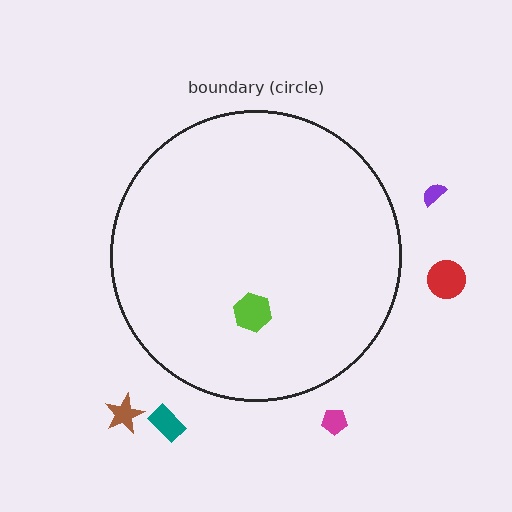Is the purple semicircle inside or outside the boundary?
Outside.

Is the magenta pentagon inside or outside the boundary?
Outside.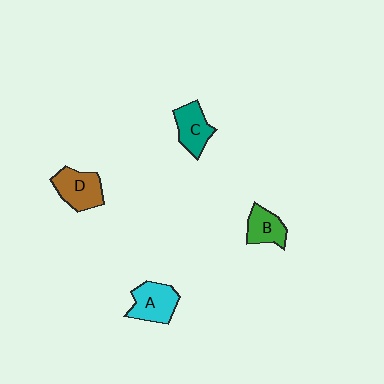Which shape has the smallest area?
Shape B (green).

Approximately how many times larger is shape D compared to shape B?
Approximately 1.3 times.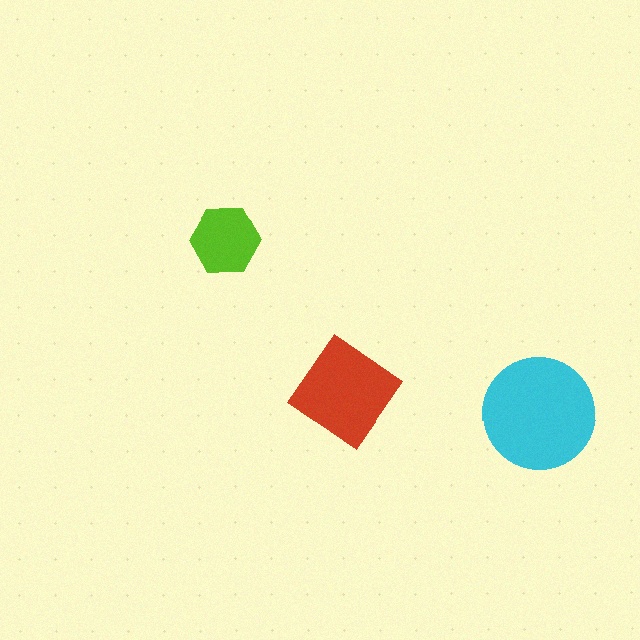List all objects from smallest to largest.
The lime hexagon, the red diamond, the cyan circle.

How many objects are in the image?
There are 3 objects in the image.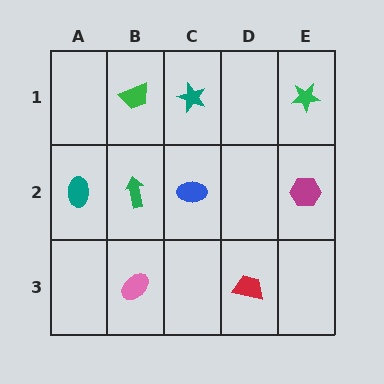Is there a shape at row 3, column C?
No, that cell is empty.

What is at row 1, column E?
A green star.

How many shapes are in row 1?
3 shapes.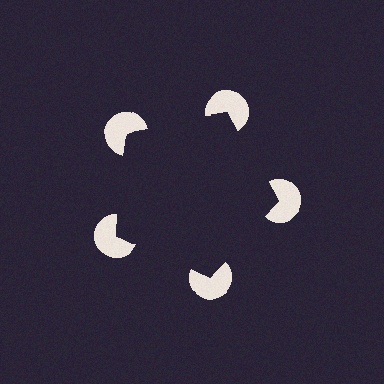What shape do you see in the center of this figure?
An illusory pentagon — its edges are inferred from the aligned wedge cuts in the pac-man discs, not physically drawn.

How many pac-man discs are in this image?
There are 5 — one at each vertex of the illusory pentagon.